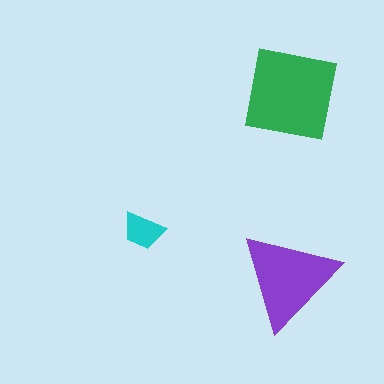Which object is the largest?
The green square.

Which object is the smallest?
The cyan trapezoid.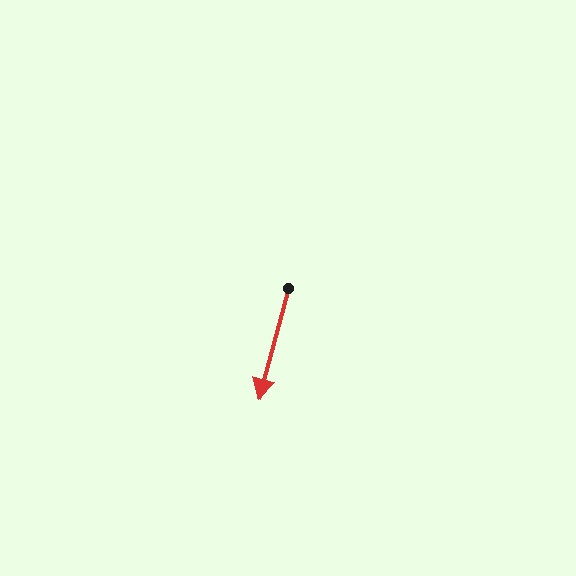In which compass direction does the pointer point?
South.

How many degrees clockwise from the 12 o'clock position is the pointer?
Approximately 195 degrees.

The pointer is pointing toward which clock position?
Roughly 6 o'clock.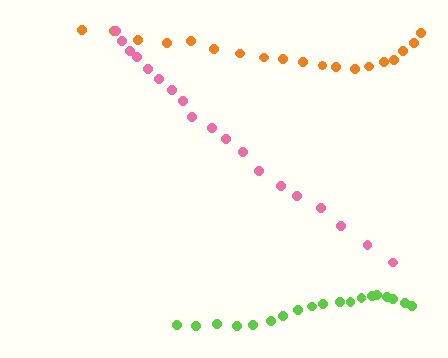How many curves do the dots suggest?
There are 3 distinct paths.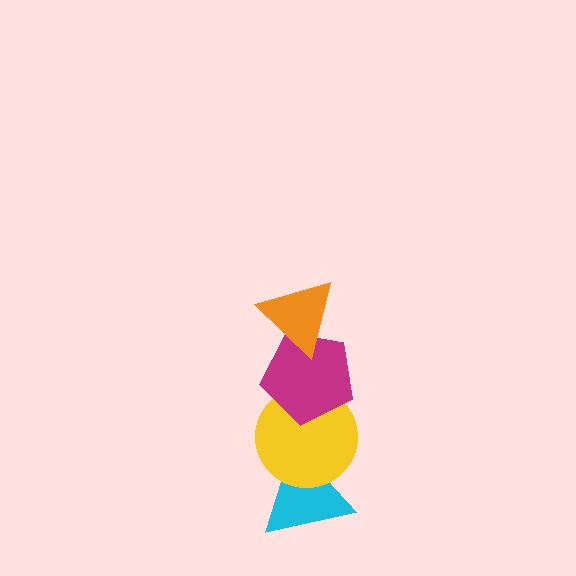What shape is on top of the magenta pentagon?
The orange triangle is on top of the magenta pentagon.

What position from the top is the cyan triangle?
The cyan triangle is 4th from the top.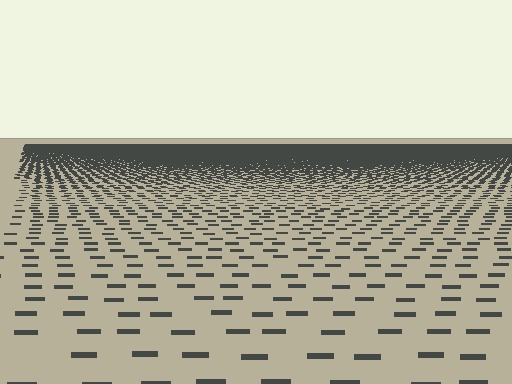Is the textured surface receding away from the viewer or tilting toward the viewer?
The surface is receding away from the viewer. Texture elements get smaller and denser toward the top.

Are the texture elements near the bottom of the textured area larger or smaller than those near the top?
Larger. Near the bottom, elements are closer to the viewer and appear at a bigger on-screen size.